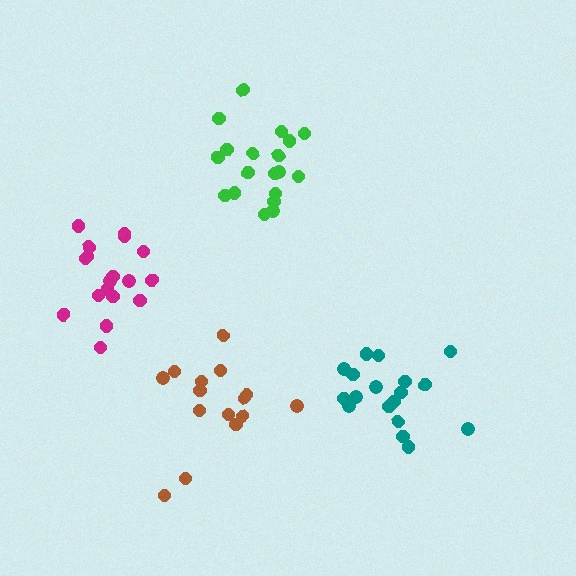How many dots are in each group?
Group 1: 19 dots, Group 2: 15 dots, Group 3: 18 dots, Group 4: 18 dots (70 total).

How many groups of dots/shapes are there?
There are 4 groups.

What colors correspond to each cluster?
The clusters are colored: green, brown, teal, magenta.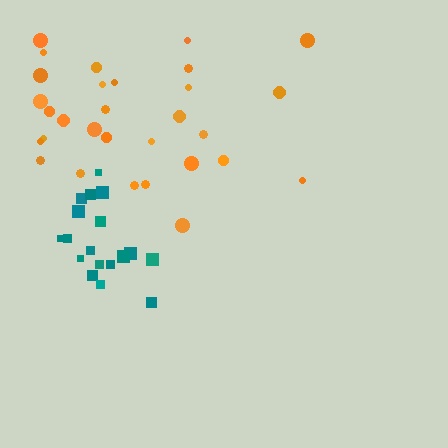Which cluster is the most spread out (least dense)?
Orange.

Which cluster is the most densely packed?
Teal.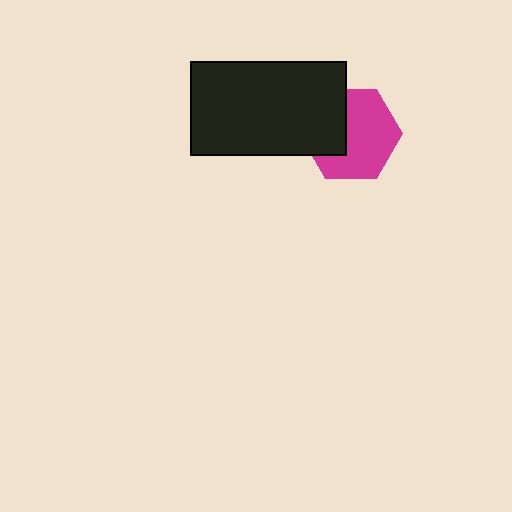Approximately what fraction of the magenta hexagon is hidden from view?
Roughly 36% of the magenta hexagon is hidden behind the black rectangle.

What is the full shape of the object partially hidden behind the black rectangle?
The partially hidden object is a magenta hexagon.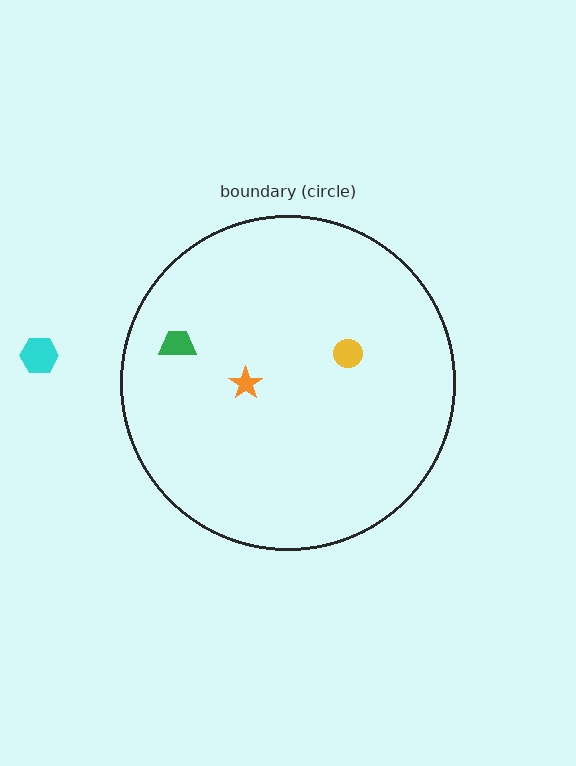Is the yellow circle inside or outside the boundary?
Inside.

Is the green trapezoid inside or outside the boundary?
Inside.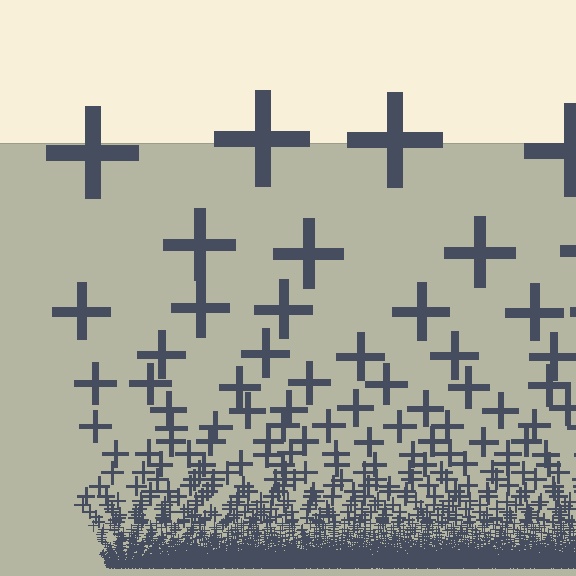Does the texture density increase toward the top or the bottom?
Density increases toward the bottom.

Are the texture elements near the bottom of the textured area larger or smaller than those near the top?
Smaller. The gradient is inverted — elements near the bottom are smaller and denser.